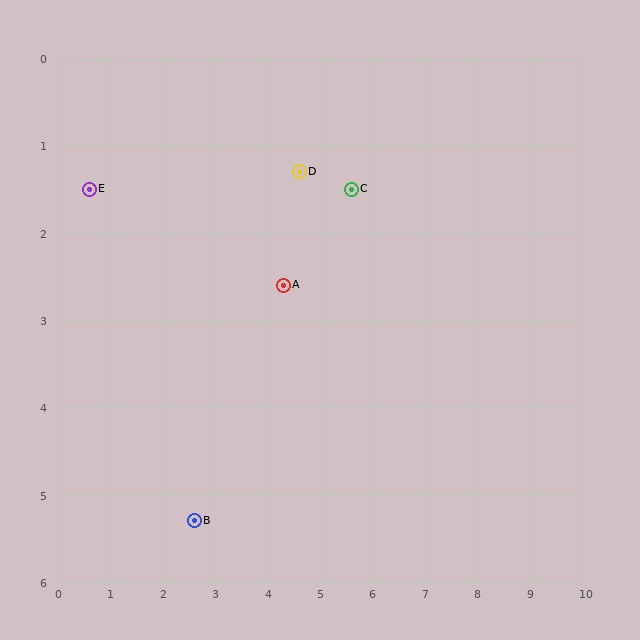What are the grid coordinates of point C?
Point C is at approximately (5.6, 1.5).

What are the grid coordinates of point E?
Point E is at approximately (0.6, 1.5).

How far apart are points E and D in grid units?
Points E and D are about 4.0 grid units apart.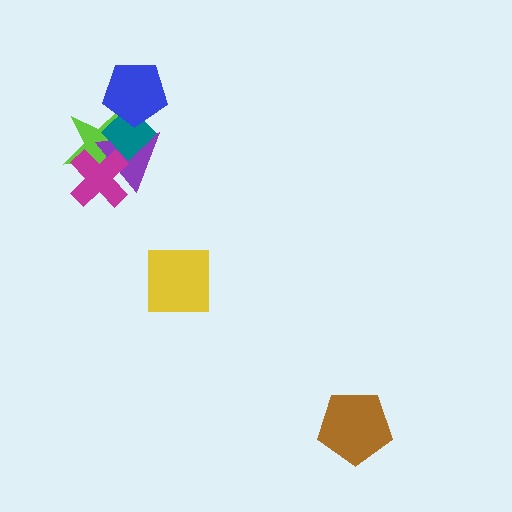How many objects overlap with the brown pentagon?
0 objects overlap with the brown pentagon.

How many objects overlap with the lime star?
4 objects overlap with the lime star.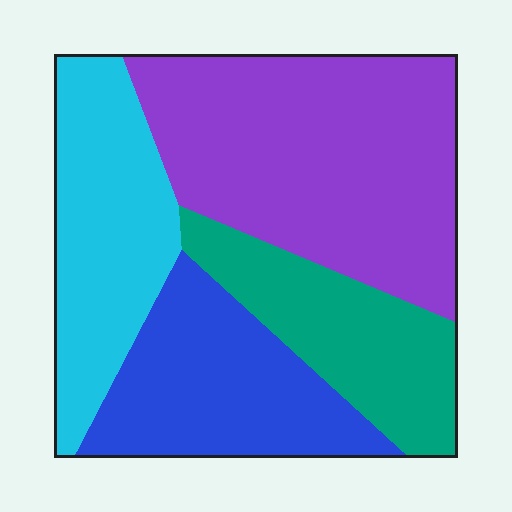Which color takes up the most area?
Purple, at roughly 40%.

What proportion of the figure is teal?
Teal takes up about one sixth (1/6) of the figure.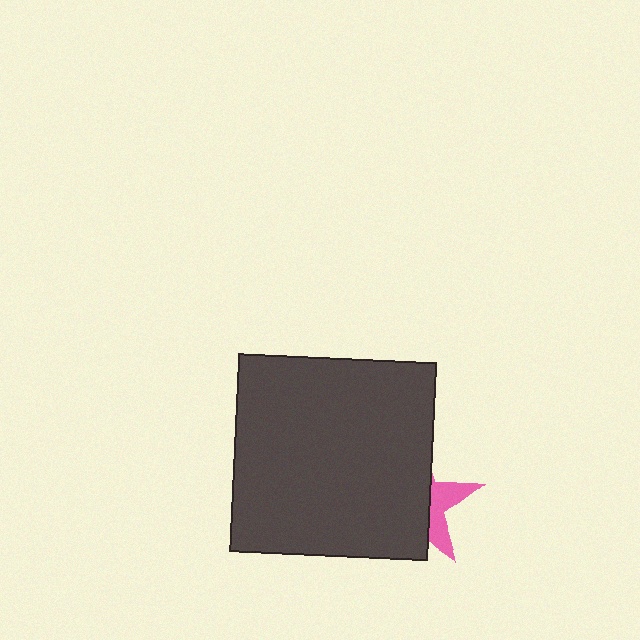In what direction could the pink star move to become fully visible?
The pink star could move right. That would shift it out from behind the dark gray square entirely.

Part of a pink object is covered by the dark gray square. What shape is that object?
It is a star.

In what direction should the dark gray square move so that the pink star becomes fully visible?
The dark gray square should move left. That is the shortest direction to clear the overlap and leave the pink star fully visible.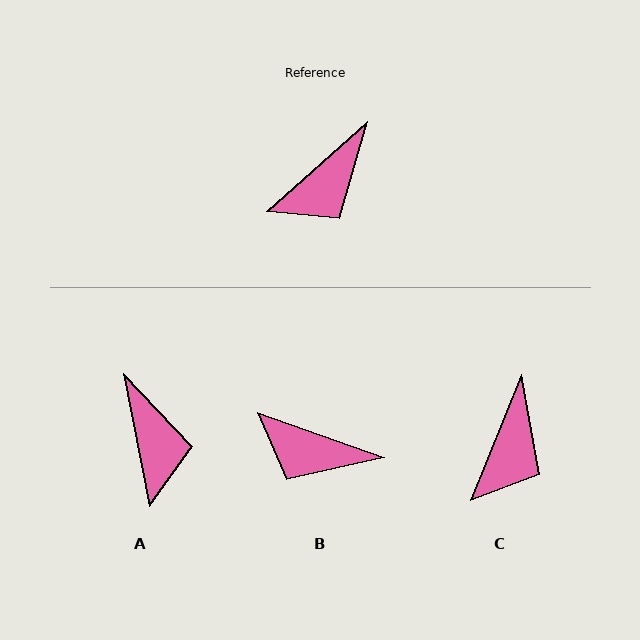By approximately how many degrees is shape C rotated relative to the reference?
Approximately 26 degrees counter-clockwise.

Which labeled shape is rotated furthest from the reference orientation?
B, about 61 degrees away.